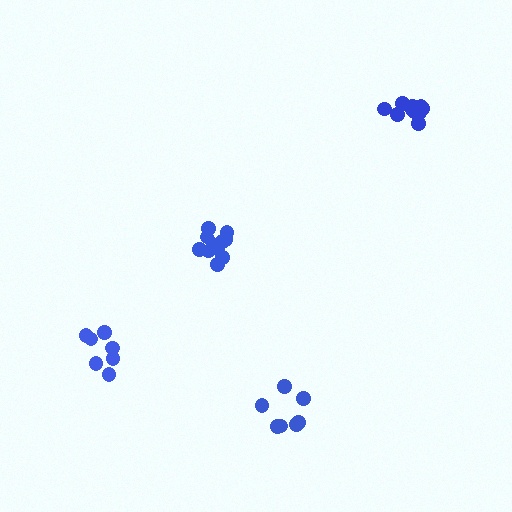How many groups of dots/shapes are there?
There are 4 groups.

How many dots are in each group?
Group 1: 10 dots, Group 2: 11 dots, Group 3: 7 dots, Group 4: 7 dots (35 total).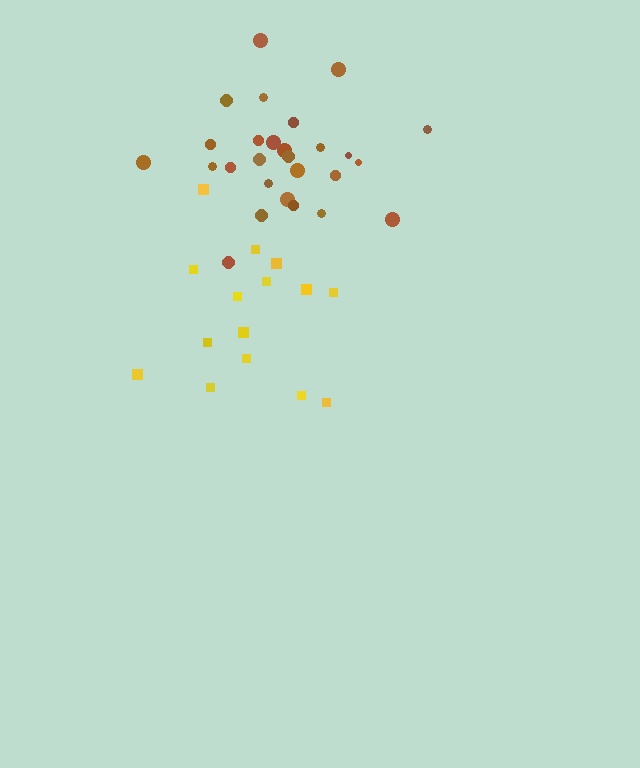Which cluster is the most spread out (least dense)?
Yellow.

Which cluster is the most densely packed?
Brown.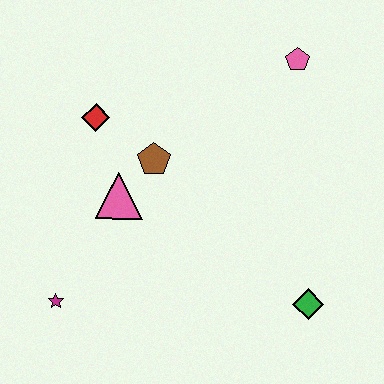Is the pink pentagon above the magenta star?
Yes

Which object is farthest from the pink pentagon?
The magenta star is farthest from the pink pentagon.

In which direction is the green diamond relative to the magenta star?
The green diamond is to the right of the magenta star.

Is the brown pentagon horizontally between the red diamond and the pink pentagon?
Yes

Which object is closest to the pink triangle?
The brown pentagon is closest to the pink triangle.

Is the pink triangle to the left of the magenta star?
No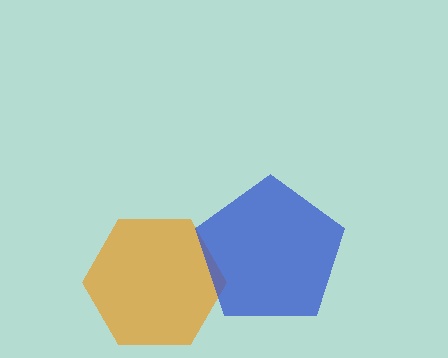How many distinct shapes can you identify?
There are 2 distinct shapes: an orange hexagon, a blue pentagon.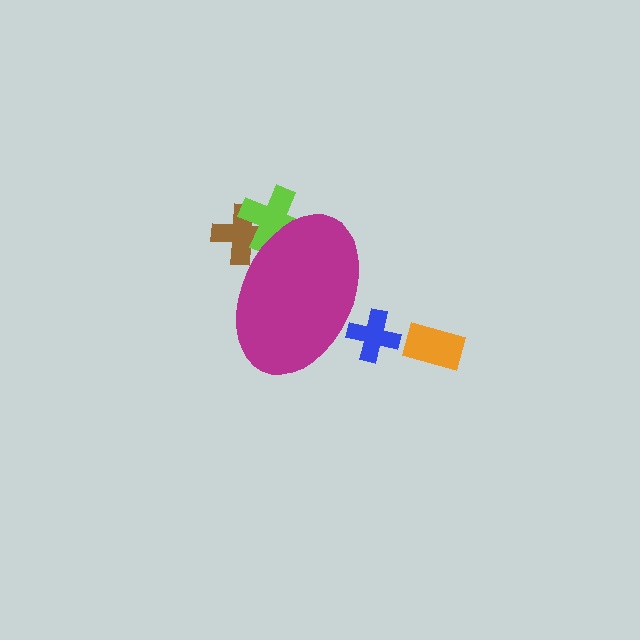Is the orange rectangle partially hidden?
No, the orange rectangle is fully visible.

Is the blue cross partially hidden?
Yes, the blue cross is partially hidden behind the magenta ellipse.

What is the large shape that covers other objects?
A magenta ellipse.